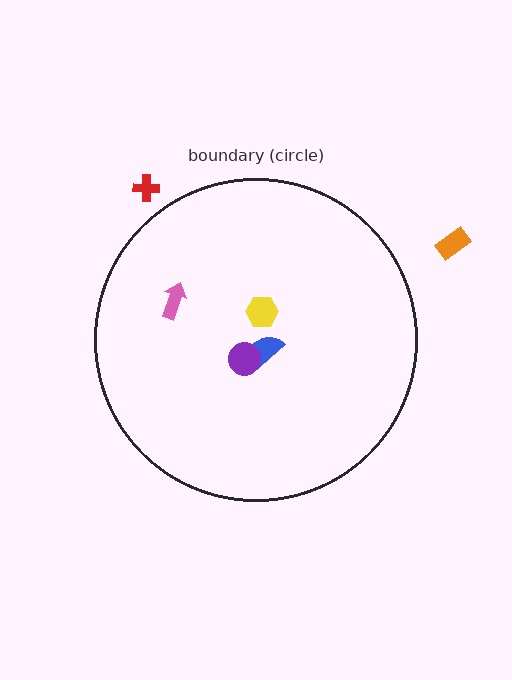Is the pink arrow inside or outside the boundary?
Inside.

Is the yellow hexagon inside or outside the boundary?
Inside.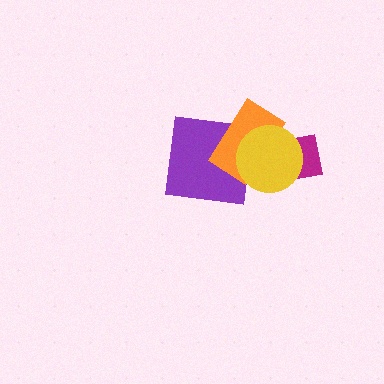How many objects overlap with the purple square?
2 objects overlap with the purple square.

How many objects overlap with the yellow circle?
3 objects overlap with the yellow circle.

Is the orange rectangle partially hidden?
Yes, it is partially covered by another shape.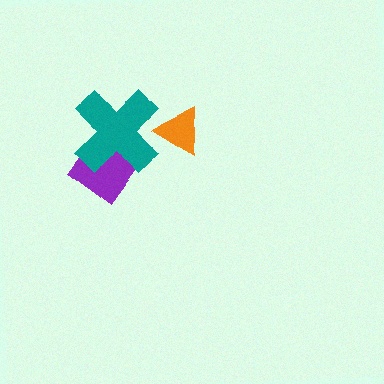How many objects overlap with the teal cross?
2 objects overlap with the teal cross.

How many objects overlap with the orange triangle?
1 object overlaps with the orange triangle.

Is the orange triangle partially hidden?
Yes, it is partially covered by another shape.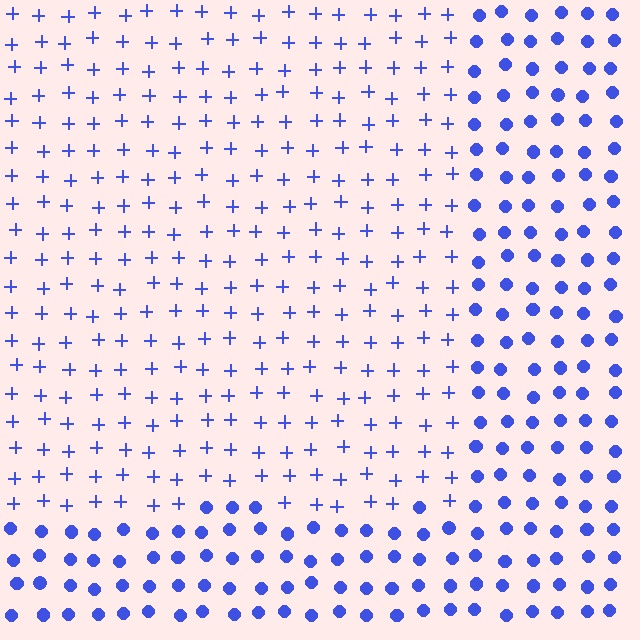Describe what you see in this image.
The image is filled with small blue elements arranged in a uniform grid. A rectangle-shaped region contains plus signs, while the surrounding area contains circles. The boundary is defined purely by the change in element shape.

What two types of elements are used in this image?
The image uses plus signs inside the rectangle region and circles outside it.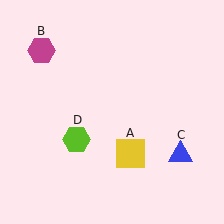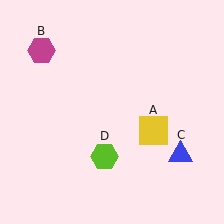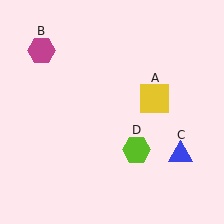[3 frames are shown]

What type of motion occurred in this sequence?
The yellow square (object A), lime hexagon (object D) rotated counterclockwise around the center of the scene.